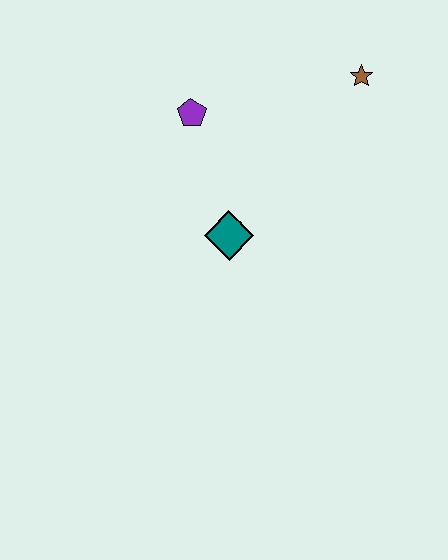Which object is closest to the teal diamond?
The purple pentagon is closest to the teal diamond.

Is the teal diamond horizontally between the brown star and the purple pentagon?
Yes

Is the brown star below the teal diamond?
No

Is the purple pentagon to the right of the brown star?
No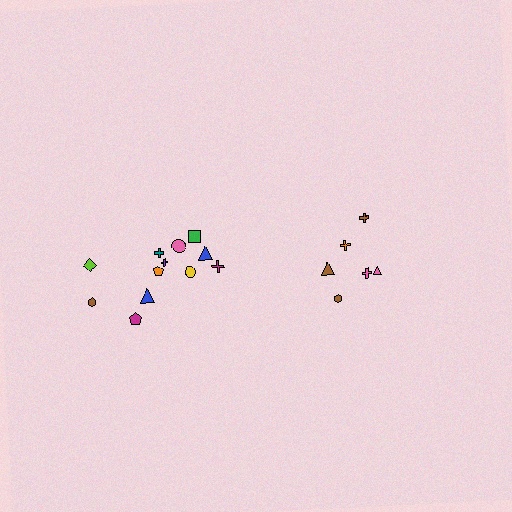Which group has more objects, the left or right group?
The left group.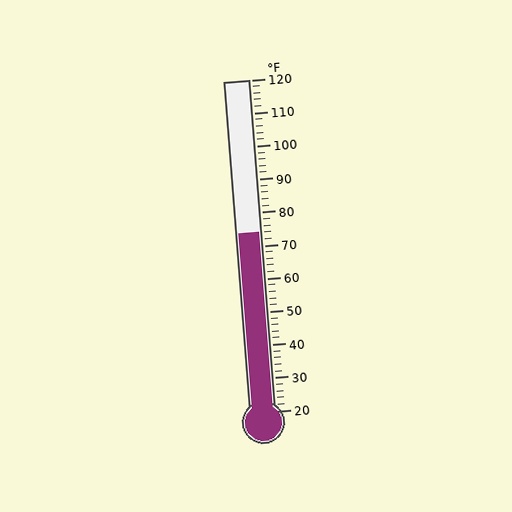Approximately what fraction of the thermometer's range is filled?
The thermometer is filled to approximately 55% of its range.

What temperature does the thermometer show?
The thermometer shows approximately 74°F.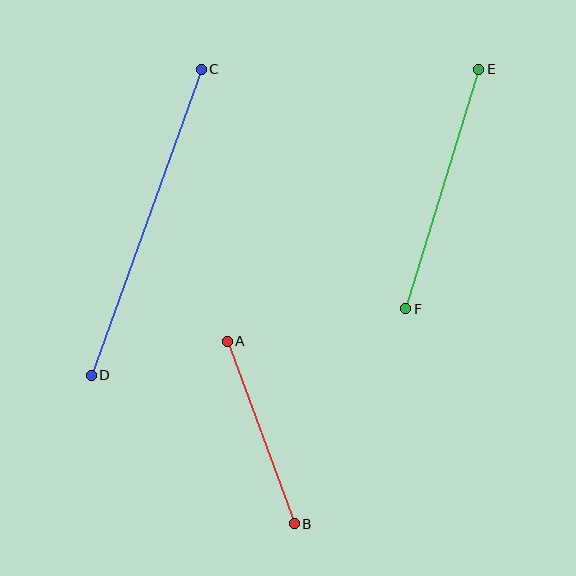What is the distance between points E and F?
The distance is approximately 250 pixels.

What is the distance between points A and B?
The distance is approximately 194 pixels.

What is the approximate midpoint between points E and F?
The midpoint is at approximately (442, 189) pixels.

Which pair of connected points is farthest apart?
Points C and D are farthest apart.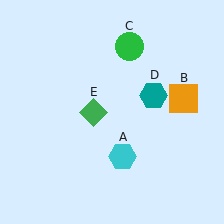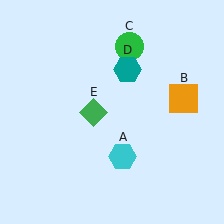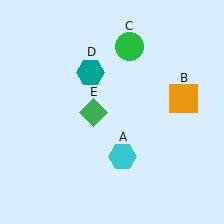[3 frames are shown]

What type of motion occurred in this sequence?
The teal hexagon (object D) rotated counterclockwise around the center of the scene.